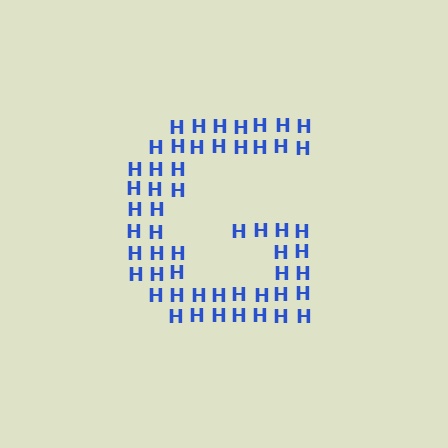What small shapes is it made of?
It is made of small letter H's.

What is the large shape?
The large shape is the letter G.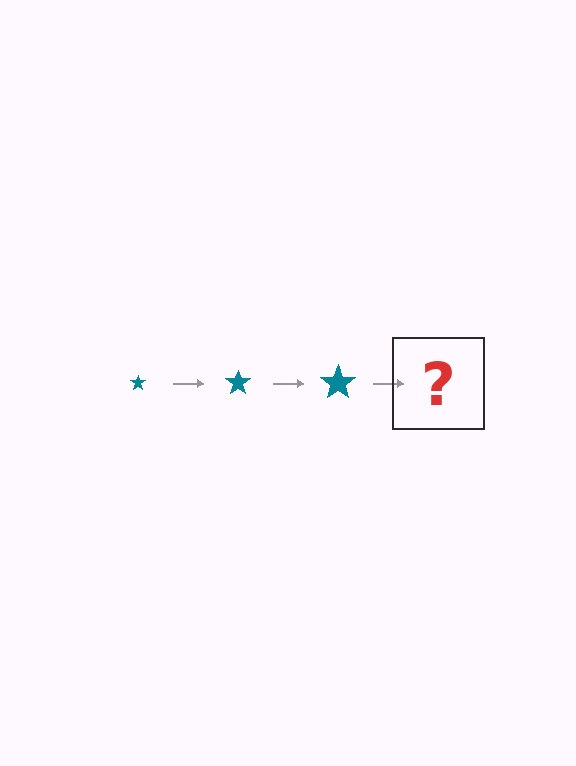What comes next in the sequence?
The next element should be a teal star, larger than the previous one.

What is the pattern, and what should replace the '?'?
The pattern is that the star gets progressively larger each step. The '?' should be a teal star, larger than the previous one.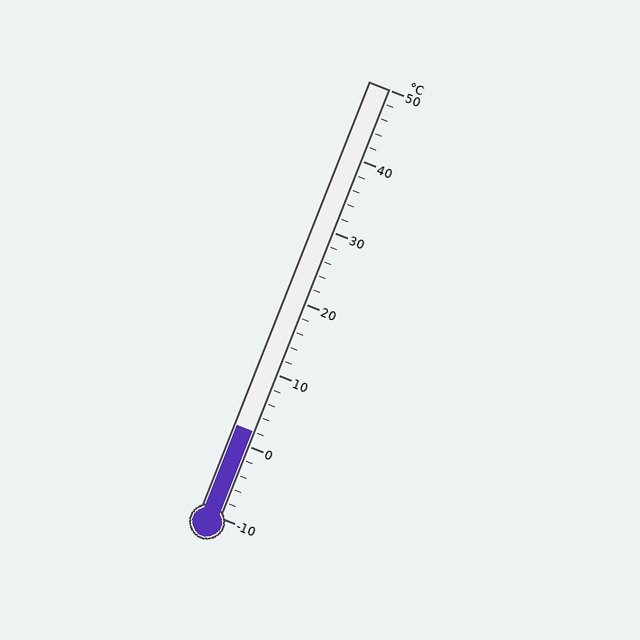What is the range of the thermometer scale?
The thermometer scale ranges from -10°C to 50°C.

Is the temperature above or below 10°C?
The temperature is below 10°C.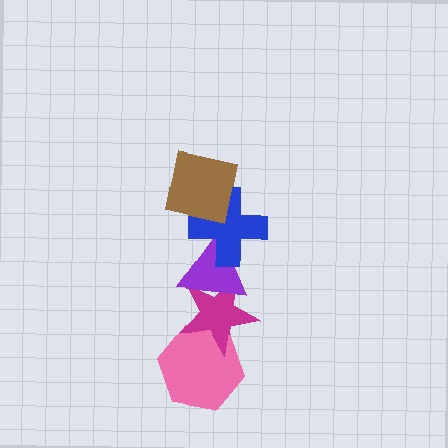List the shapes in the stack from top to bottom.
From top to bottom: the brown square, the blue cross, the purple triangle, the magenta star, the pink hexagon.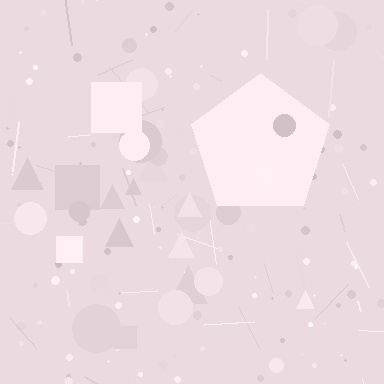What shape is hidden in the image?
A pentagon is hidden in the image.